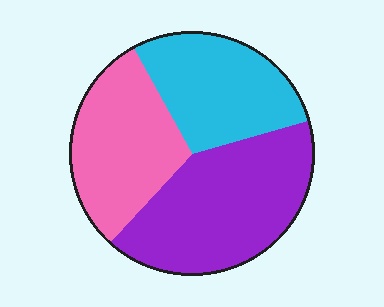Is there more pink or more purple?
Purple.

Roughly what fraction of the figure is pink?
Pink covers 30% of the figure.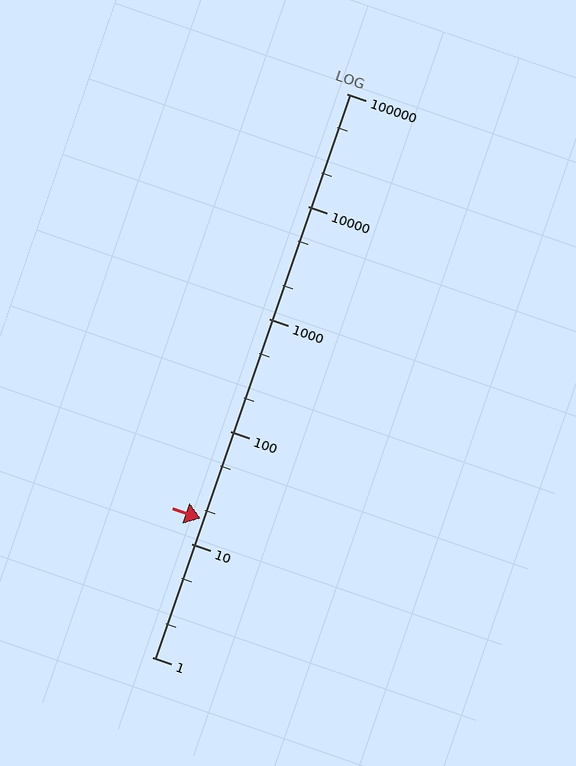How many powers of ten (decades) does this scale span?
The scale spans 5 decades, from 1 to 100000.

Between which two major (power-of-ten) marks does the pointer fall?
The pointer is between 10 and 100.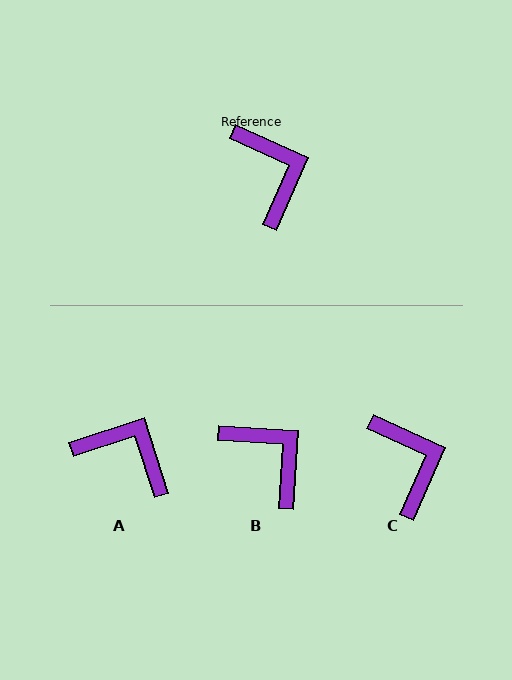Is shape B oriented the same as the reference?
No, it is off by about 21 degrees.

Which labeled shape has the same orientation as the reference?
C.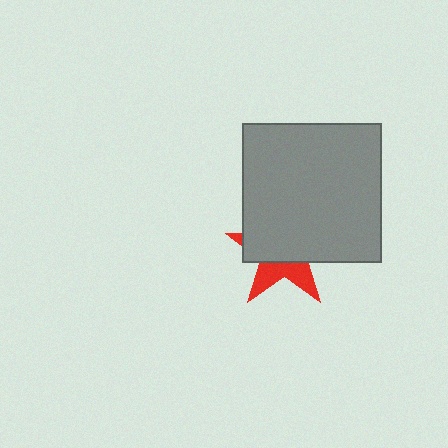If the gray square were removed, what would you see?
You would see the complete red star.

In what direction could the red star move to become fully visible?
The red star could move down. That would shift it out from behind the gray square entirely.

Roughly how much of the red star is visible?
A small part of it is visible (roughly 35%).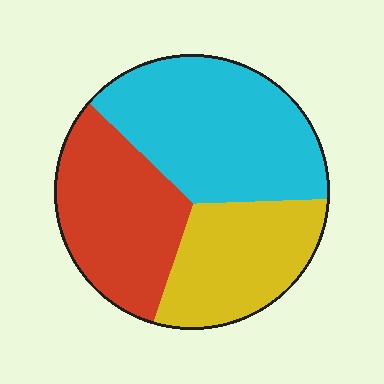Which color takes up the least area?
Yellow, at roughly 25%.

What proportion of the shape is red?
Red covers about 30% of the shape.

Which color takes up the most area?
Cyan, at roughly 40%.